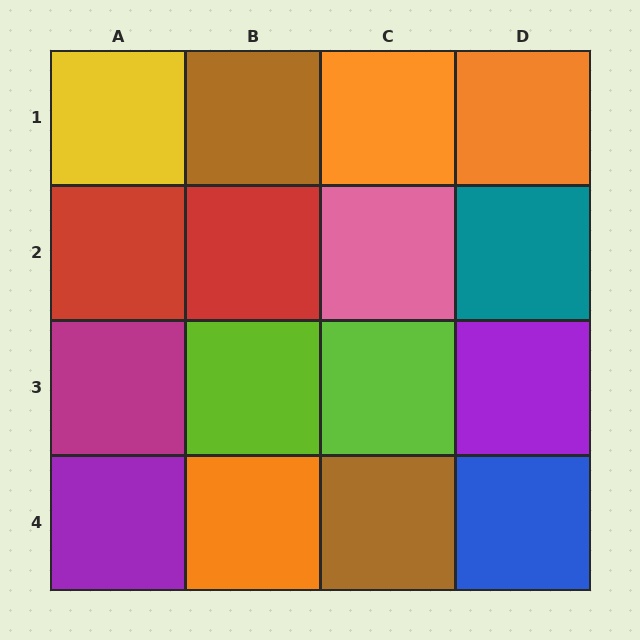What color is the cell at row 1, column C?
Orange.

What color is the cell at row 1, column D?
Orange.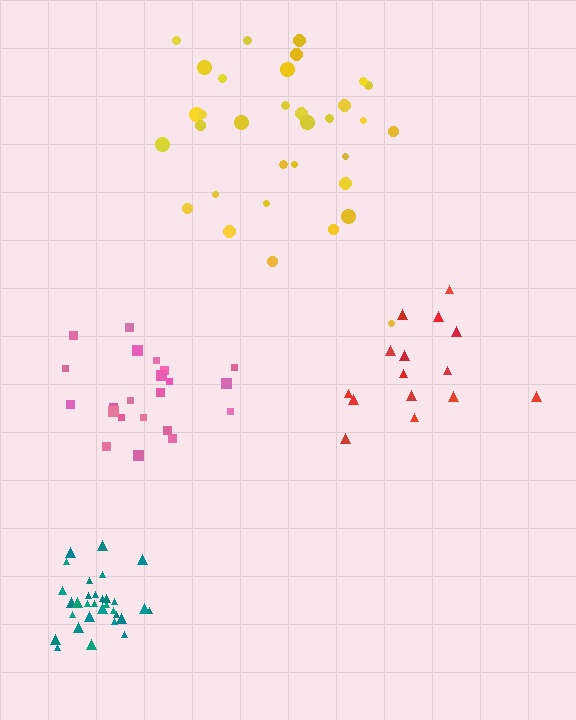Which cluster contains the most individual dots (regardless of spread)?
Yellow (33).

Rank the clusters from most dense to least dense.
teal, pink, red, yellow.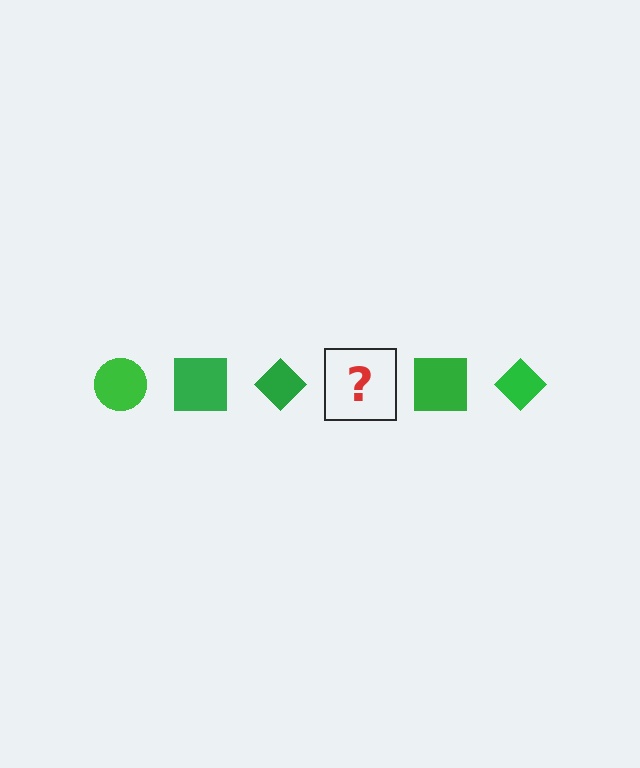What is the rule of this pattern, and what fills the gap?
The rule is that the pattern cycles through circle, square, diamond shapes in green. The gap should be filled with a green circle.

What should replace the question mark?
The question mark should be replaced with a green circle.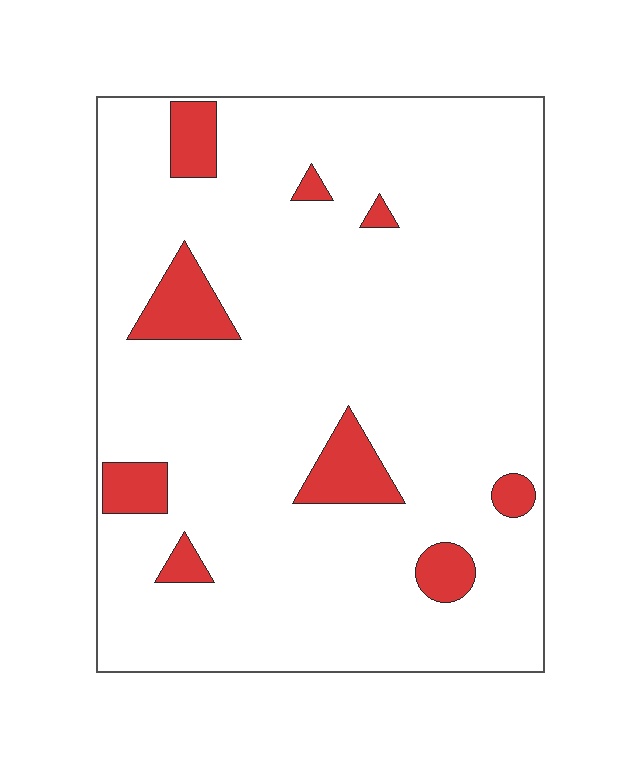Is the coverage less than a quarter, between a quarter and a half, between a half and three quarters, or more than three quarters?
Less than a quarter.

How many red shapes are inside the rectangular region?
9.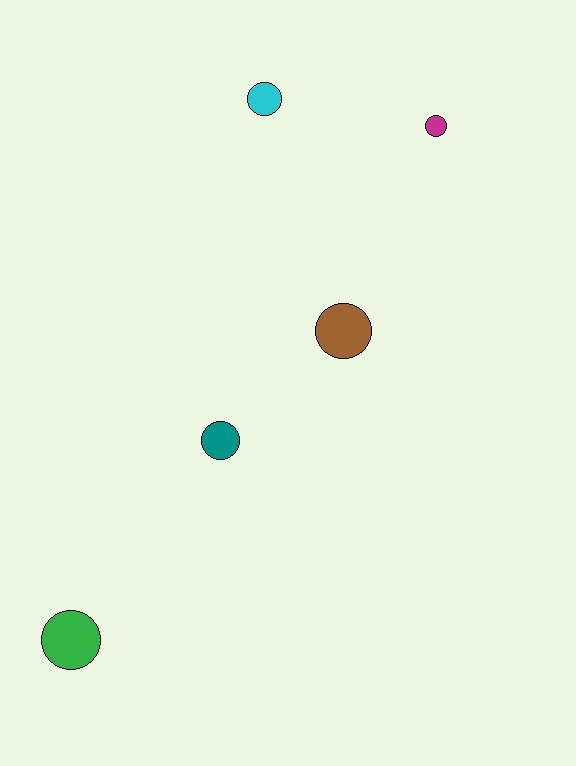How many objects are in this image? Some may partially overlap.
There are 5 objects.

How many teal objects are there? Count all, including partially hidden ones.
There is 1 teal object.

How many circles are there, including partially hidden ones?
There are 5 circles.